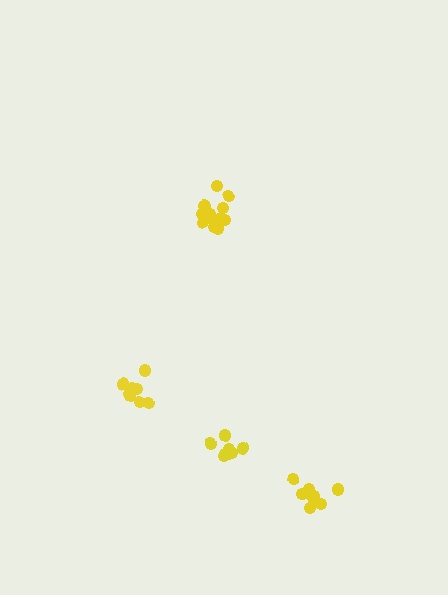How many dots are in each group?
Group 1: 8 dots, Group 2: 8 dots, Group 3: 8 dots, Group 4: 14 dots (38 total).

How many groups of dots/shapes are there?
There are 4 groups.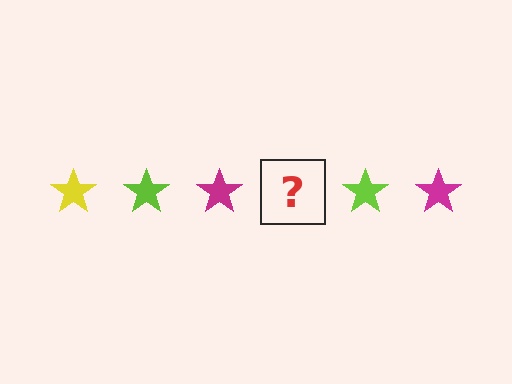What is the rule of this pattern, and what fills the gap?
The rule is that the pattern cycles through yellow, lime, magenta stars. The gap should be filled with a yellow star.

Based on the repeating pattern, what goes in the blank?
The blank should be a yellow star.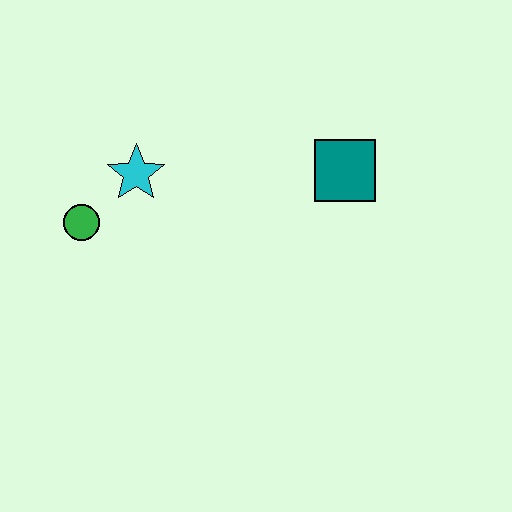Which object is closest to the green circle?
The cyan star is closest to the green circle.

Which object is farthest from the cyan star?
The teal square is farthest from the cyan star.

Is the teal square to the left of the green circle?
No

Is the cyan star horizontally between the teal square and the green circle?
Yes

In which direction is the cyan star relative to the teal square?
The cyan star is to the left of the teal square.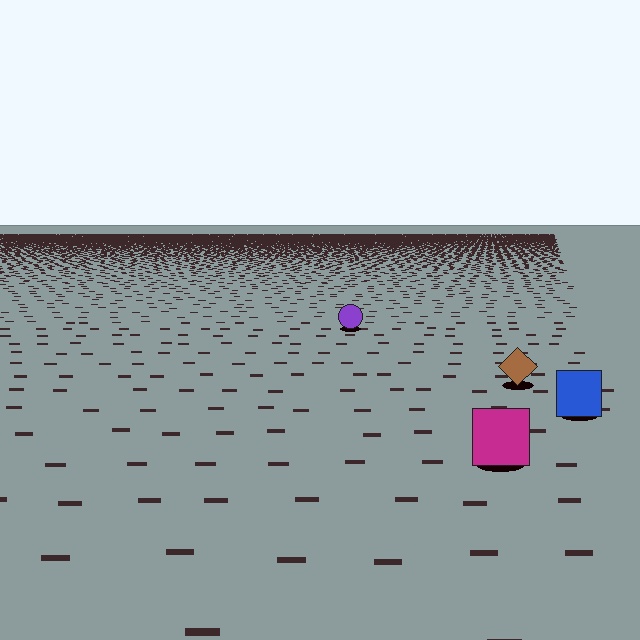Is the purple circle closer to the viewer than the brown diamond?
No. The brown diamond is closer — you can tell from the texture gradient: the ground texture is coarser near it.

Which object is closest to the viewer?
The magenta square is closest. The texture marks near it are larger and more spread out.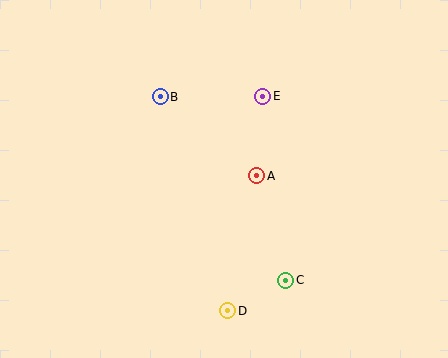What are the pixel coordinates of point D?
Point D is at (228, 311).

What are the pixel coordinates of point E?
Point E is at (263, 96).